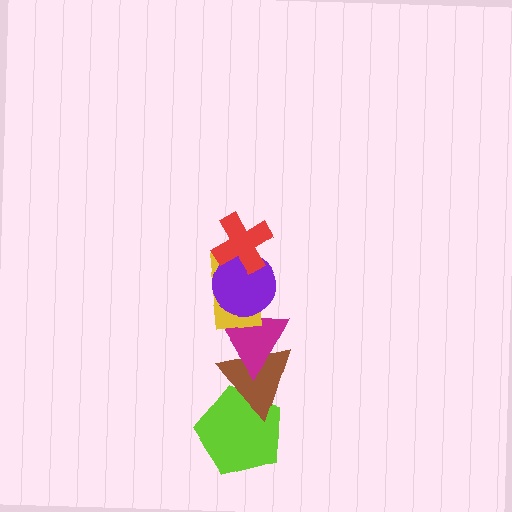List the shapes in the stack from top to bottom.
From top to bottom: the red cross, the purple circle, the yellow rectangle, the magenta triangle, the brown triangle, the lime pentagon.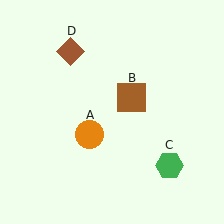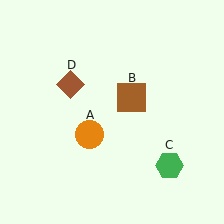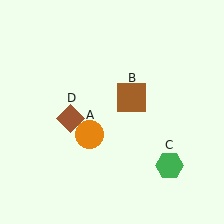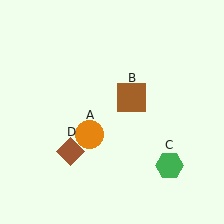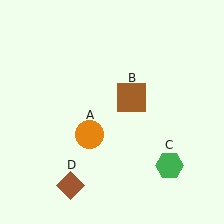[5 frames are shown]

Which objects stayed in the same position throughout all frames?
Orange circle (object A) and brown square (object B) and green hexagon (object C) remained stationary.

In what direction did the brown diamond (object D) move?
The brown diamond (object D) moved down.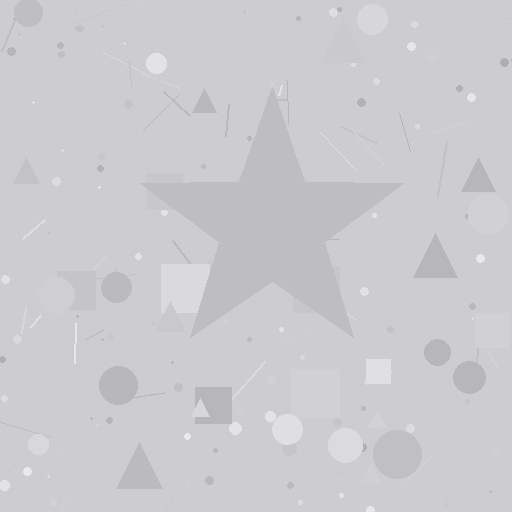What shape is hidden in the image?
A star is hidden in the image.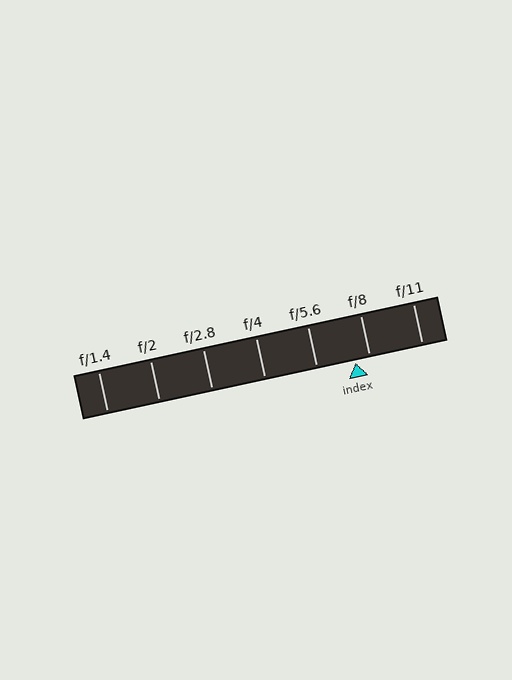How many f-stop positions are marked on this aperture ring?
There are 7 f-stop positions marked.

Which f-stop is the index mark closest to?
The index mark is closest to f/8.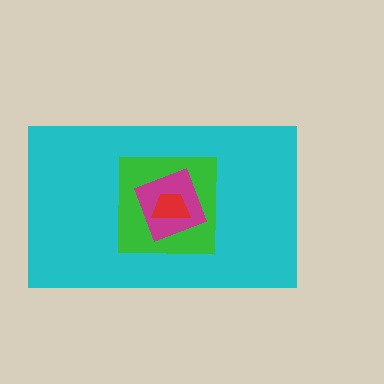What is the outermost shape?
The cyan rectangle.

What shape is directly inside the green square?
The magenta square.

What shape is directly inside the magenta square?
The red trapezoid.